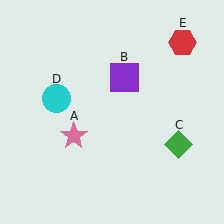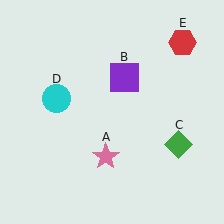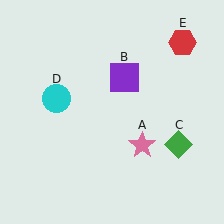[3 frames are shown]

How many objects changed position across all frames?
1 object changed position: pink star (object A).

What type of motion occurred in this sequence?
The pink star (object A) rotated counterclockwise around the center of the scene.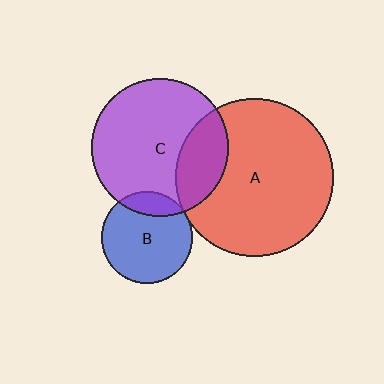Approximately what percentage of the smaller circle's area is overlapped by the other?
Approximately 15%.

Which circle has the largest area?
Circle A (red).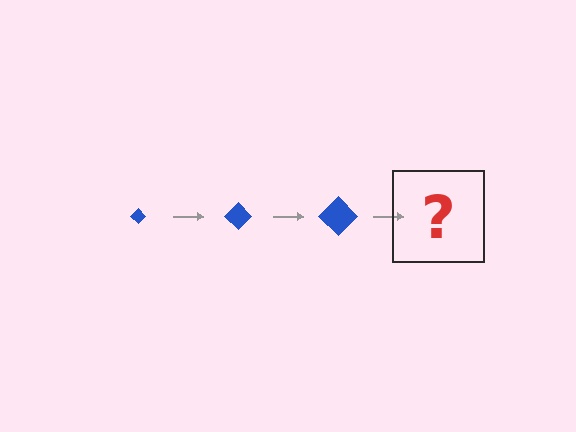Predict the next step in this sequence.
The next step is a blue diamond, larger than the previous one.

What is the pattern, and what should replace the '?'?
The pattern is that the diamond gets progressively larger each step. The '?' should be a blue diamond, larger than the previous one.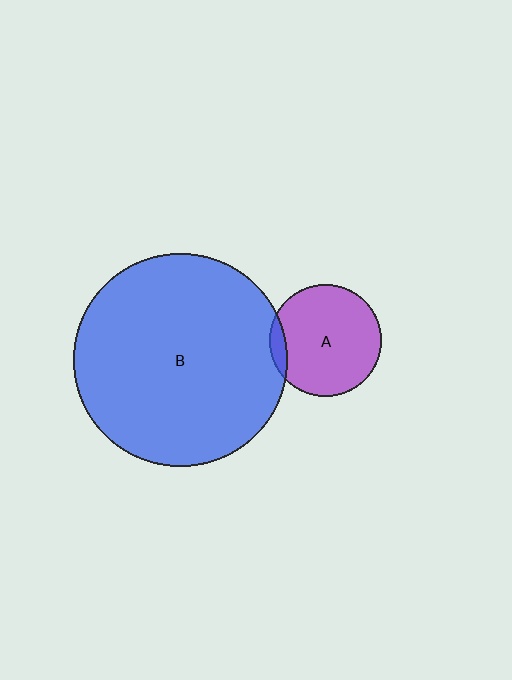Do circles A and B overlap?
Yes.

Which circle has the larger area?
Circle B (blue).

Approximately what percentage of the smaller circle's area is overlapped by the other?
Approximately 10%.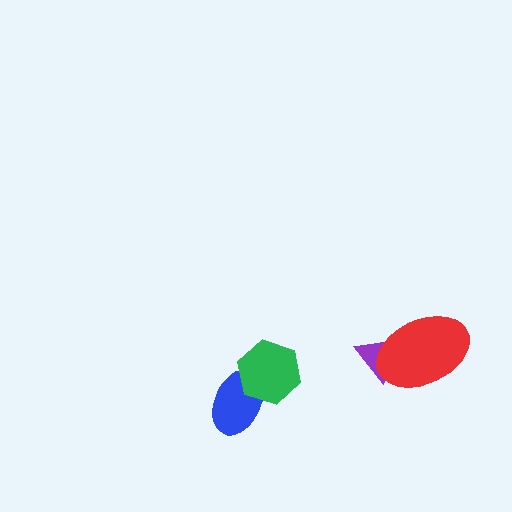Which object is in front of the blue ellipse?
The green hexagon is in front of the blue ellipse.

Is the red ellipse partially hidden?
No, no other shape covers it.